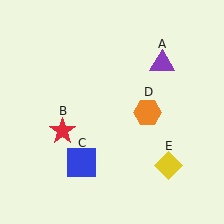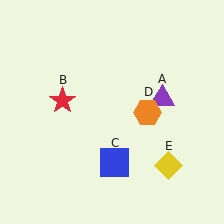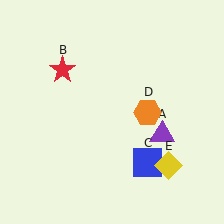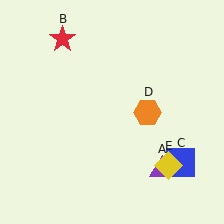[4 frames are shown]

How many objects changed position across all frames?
3 objects changed position: purple triangle (object A), red star (object B), blue square (object C).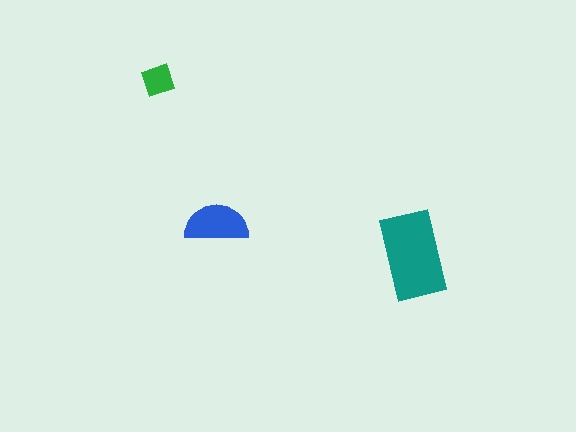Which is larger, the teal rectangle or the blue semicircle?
The teal rectangle.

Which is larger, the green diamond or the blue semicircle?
The blue semicircle.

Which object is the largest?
The teal rectangle.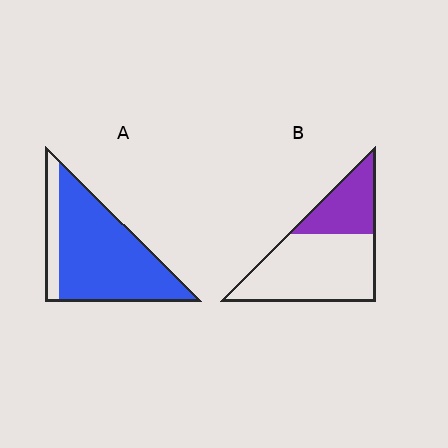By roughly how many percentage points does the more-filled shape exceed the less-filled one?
By roughly 50 percentage points (A over B).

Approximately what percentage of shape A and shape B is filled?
A is approximately 85% and B is approximately 30%.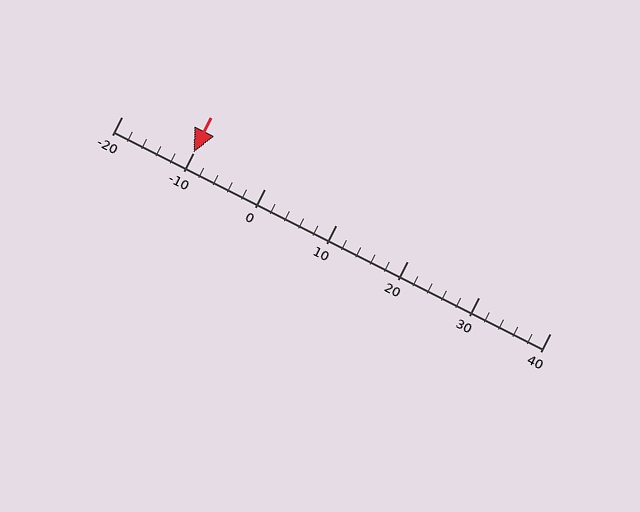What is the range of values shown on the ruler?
The ruler shows values from -20 to 40.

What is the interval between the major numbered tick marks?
The major tick marks are spaced 10 units apart.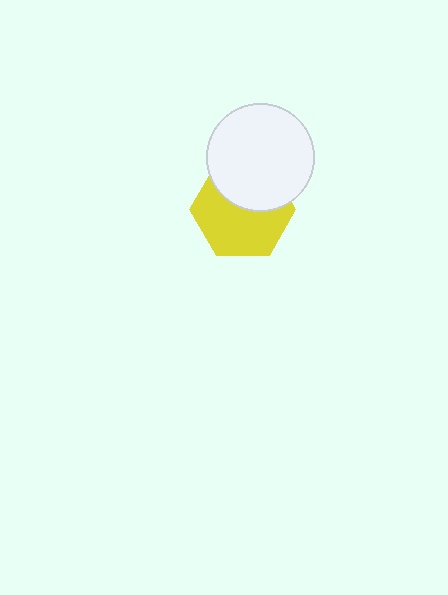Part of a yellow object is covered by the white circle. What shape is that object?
It is a hexagon.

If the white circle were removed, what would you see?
You would see the complete yellow hexagon.